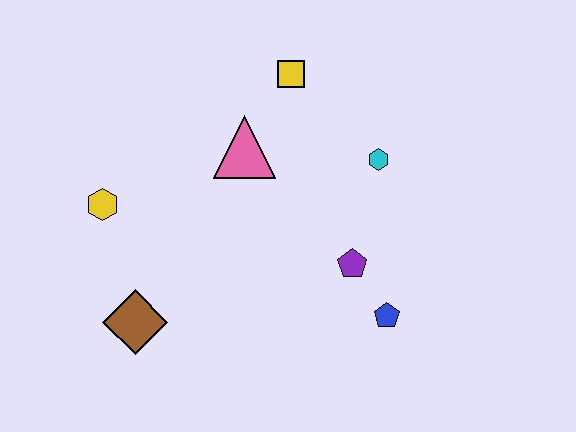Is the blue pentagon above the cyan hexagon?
No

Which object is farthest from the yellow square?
The brown diamond is farthest from the yellow square.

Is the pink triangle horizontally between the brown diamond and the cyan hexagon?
Yes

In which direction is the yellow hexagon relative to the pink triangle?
The yellow hexagon is to the left of the pink triangle.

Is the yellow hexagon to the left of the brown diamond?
Yes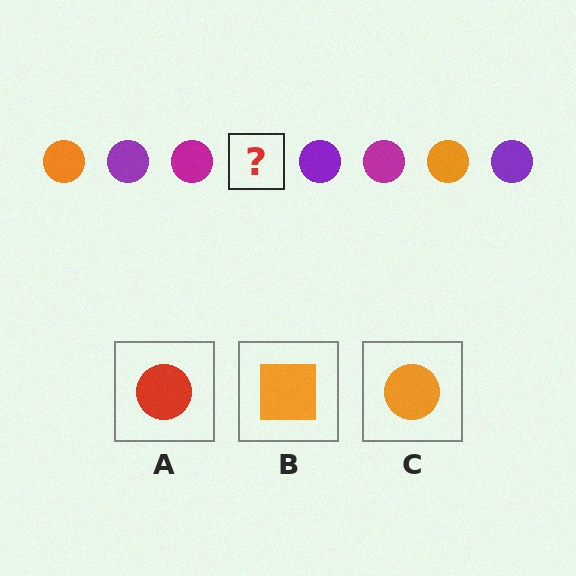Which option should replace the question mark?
Option C.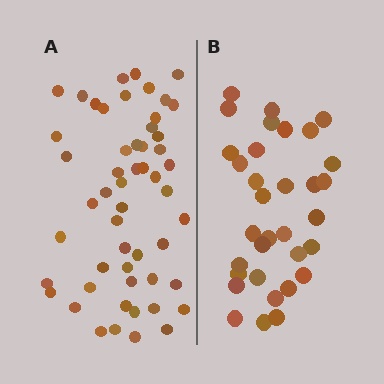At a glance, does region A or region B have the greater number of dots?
Region A (the left region) has more dots.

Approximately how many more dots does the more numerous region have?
Region A has approximately 20 more dots than region B.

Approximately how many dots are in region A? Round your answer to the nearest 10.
About 50 dots. (The exact count is 53, which rounds to 50.)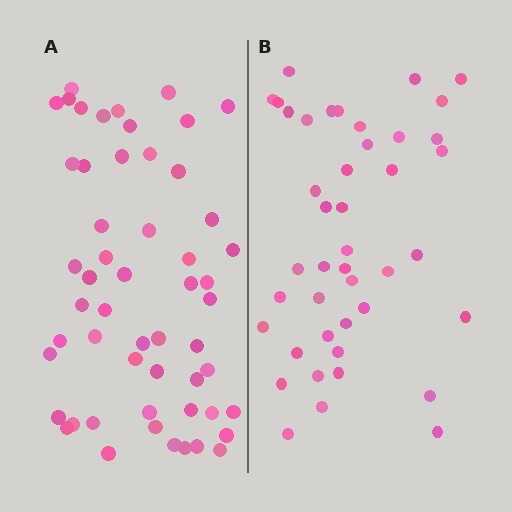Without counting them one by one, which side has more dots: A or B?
Region A (the left region) has more dots.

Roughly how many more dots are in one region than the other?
Region A has roughly 12 or so more dots than region B.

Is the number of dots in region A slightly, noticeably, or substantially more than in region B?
Region A has noticeably more, but not dramatically so. The ratio is roughly 1.3 to 1.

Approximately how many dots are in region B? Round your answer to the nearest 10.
About 40 dots. (The exact count is 43, which rounds to 40.)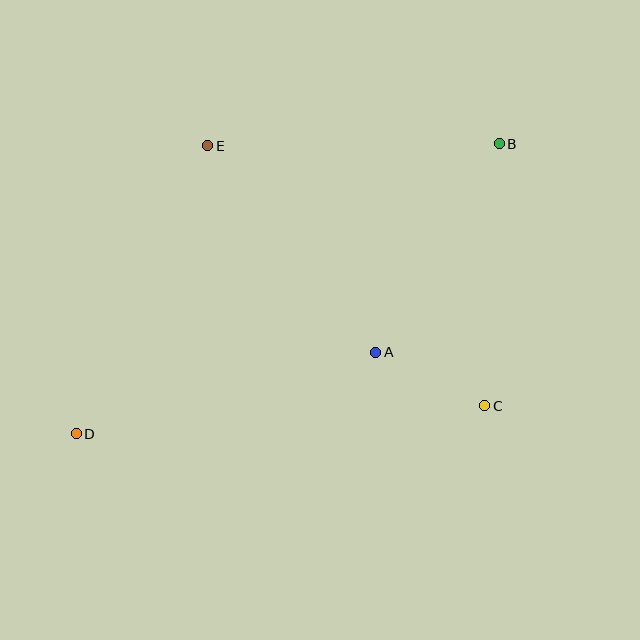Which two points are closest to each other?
Points A and C are closest to each other.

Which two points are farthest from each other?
Points B and D are farthest from each other.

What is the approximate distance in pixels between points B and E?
The distance between B and E is approximately 292 pixels.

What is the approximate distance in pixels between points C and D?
The distance between C and D is approximately 410 pixels.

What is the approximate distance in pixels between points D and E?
The distance between D and E is approximately 317 pixels.